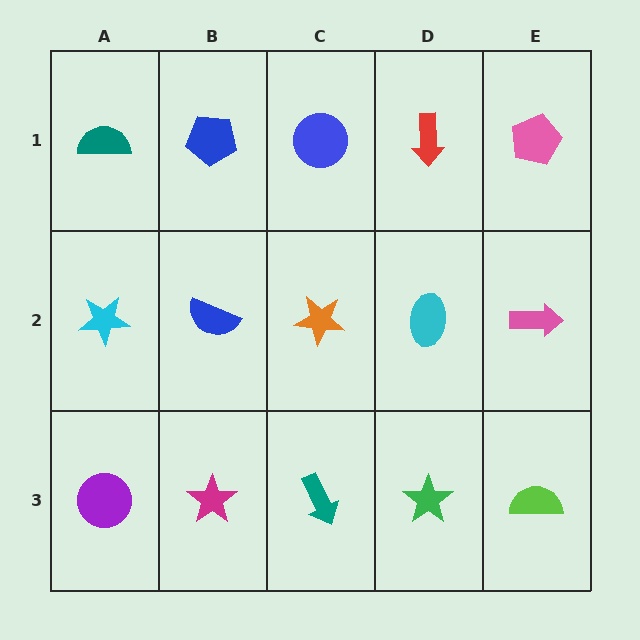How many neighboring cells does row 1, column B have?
3.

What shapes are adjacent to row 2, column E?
A pink pentagon (row 1, column E), a lime semicircle (row 3, column E), a cyan ellipse (row 2, column D).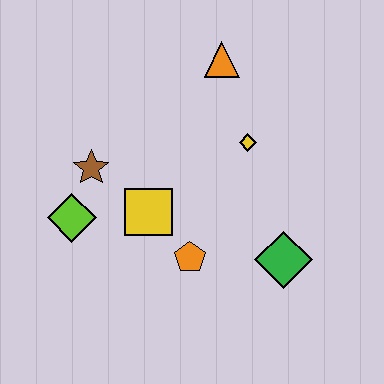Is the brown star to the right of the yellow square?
No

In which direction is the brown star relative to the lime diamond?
The brown star is above the lime diamond.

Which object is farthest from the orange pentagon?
The orange triangle is farthest from the orange pentagon.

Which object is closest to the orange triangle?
The yellow diamond is closest to the orange triangle.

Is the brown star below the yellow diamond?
Yes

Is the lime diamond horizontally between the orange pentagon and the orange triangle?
No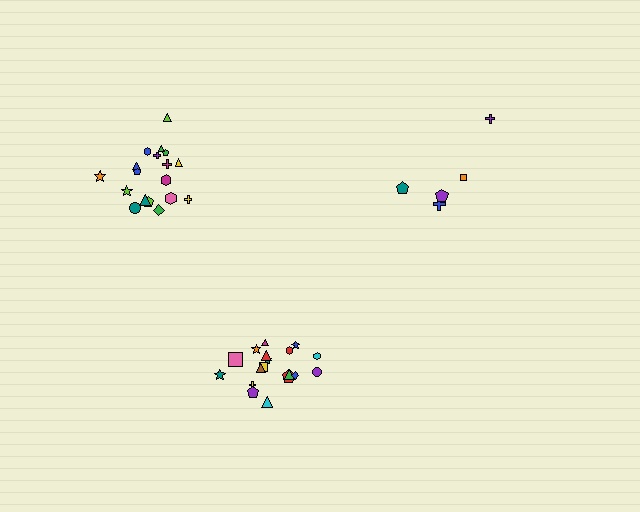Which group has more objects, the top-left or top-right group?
The top-left group.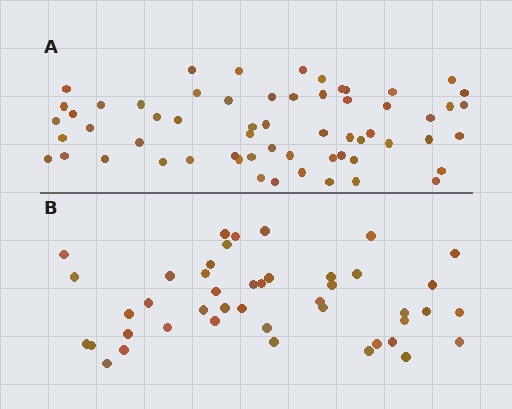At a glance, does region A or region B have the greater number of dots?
Region A (the top region) has more dots.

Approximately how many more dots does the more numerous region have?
Region A has approximately 15 more dots than region B.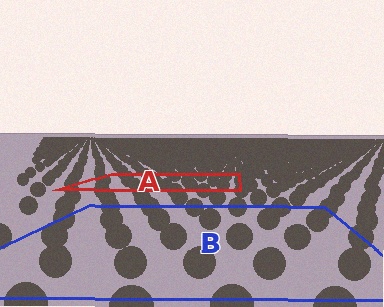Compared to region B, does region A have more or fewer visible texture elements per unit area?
Region A has more texture elements per unit area — they are packed more densely because it is farther away.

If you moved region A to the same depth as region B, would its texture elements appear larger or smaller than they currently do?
They would appear larger. At a closer depth, the same texture elements are projected at a bigger on-screen size.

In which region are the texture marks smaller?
The texture marks are smaller in region A, because it is farther away.